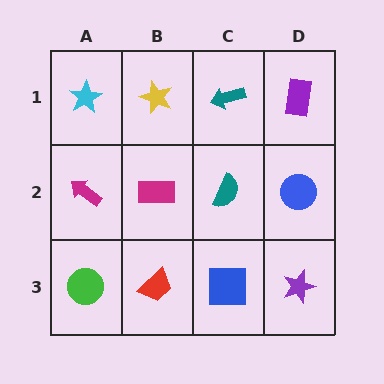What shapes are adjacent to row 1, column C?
A teal semicircle (row 2, column C), a yellow star (row 1, column B), a purple rectangle (row 1, column D).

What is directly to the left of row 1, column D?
A teal arrow.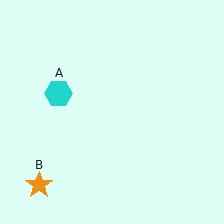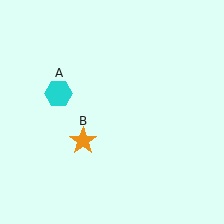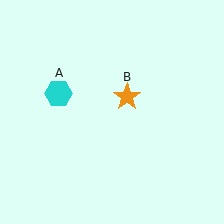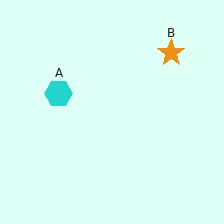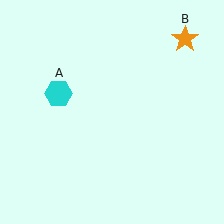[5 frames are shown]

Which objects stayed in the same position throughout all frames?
Cyan hexagon (object A) remained stationary.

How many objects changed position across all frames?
1 object changed position: orange star (object B).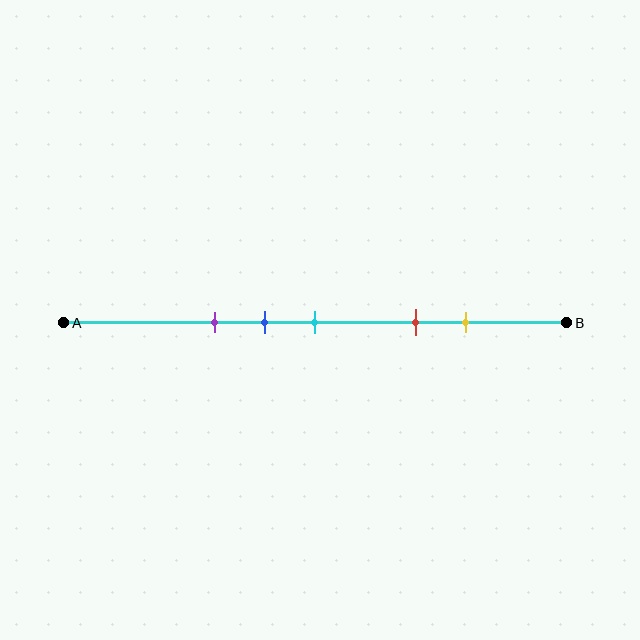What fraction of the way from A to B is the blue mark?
The blue mark is approximately 40% (0.4) of the way from A to B.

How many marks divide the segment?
There are 5 marks dividing the segment.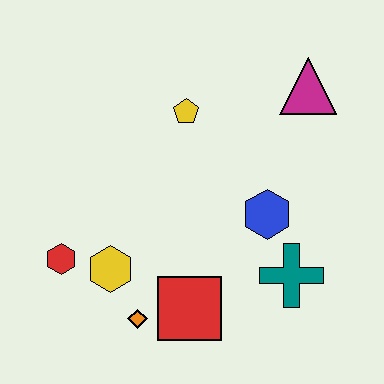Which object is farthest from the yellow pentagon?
The orange diamond is farthest from the yellow pentagon.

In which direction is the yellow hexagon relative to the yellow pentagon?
The yellow hexagon is below the yellow pentagon.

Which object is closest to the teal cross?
The blue hexagon is closest to the teal cross.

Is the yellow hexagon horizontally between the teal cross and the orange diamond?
No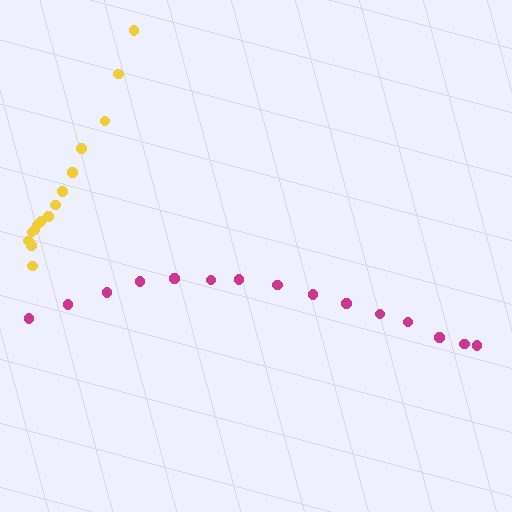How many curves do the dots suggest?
There are 2 distinct paths.